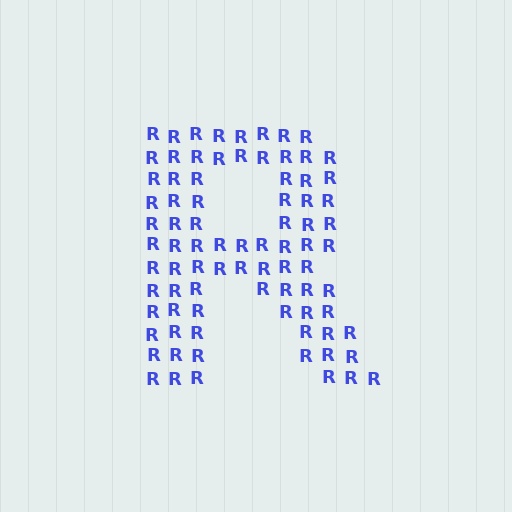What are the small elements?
The small elements are letter R's.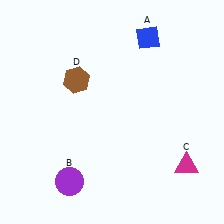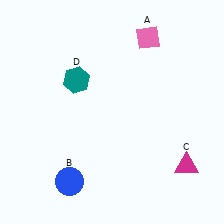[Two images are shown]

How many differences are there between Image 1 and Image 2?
There are 3 differences between the two images.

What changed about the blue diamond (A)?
In Image 1, A is blue. In Image 2, it changed to pink.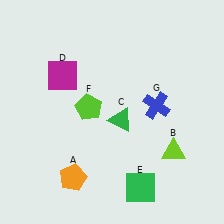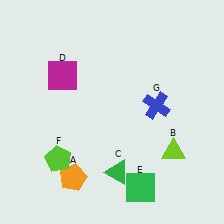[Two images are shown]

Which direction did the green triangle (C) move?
The green triangle (C) moved down.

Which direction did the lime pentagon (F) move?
The lime pentagon (F) moved down.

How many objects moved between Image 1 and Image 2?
2 objects moved between the two images.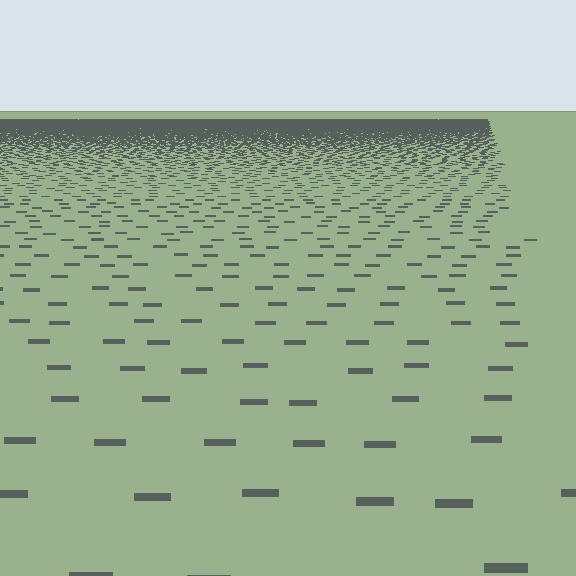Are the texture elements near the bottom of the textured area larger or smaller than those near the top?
Larger. Near the bottom, elements are closer to the viewer and appear at a bigger on-screen size.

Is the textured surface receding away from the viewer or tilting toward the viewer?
The surface is receding away from the viewer. Texture elements get smaller and denser toward the top.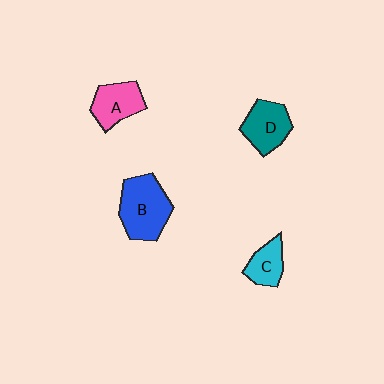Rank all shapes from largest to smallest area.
From largest to smallest: B (blue), D (teal), A (pink), C (cyan).